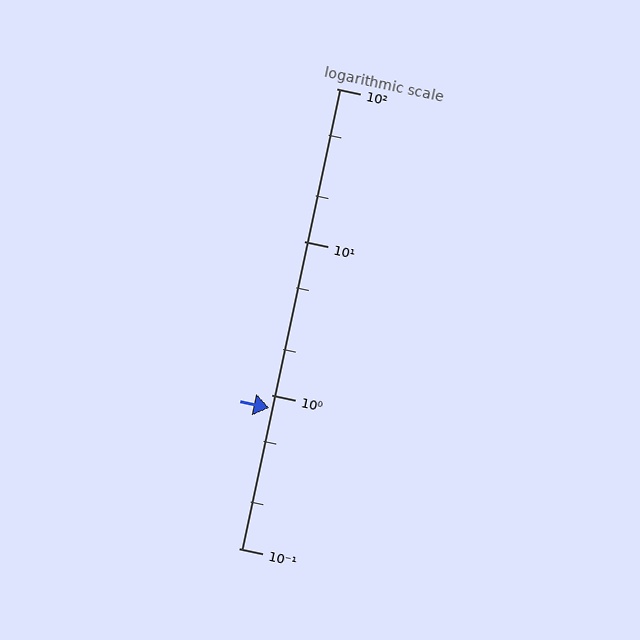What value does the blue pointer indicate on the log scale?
The pointer indicates approximately 0.82.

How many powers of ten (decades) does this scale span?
The scale spans 3 decades, from 0.1 to 100.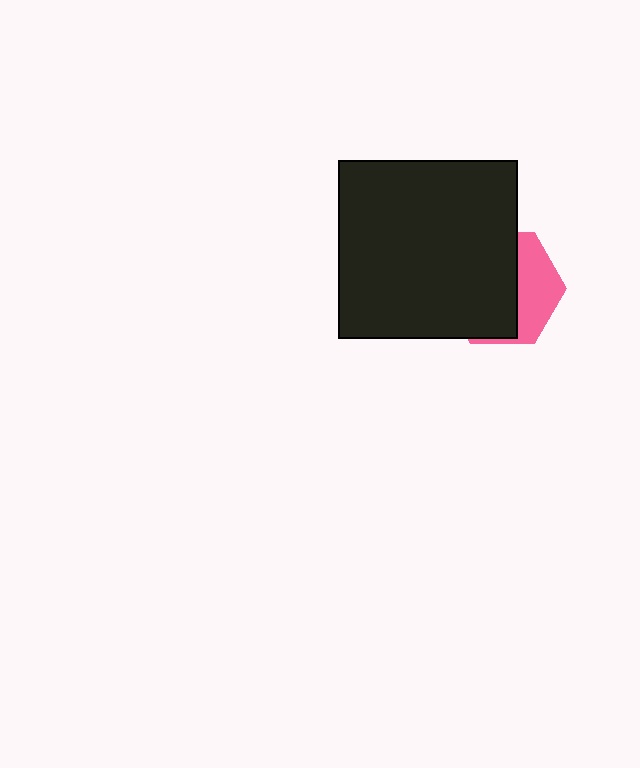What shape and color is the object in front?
The object in front is a black square.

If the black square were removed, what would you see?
You would see the complete pink hexagon.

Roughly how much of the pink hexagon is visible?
A small part of it is visible (roughly 36%).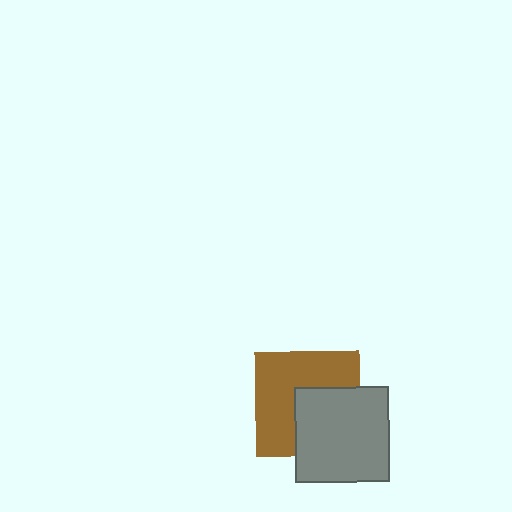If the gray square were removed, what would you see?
You would see the complete brown square.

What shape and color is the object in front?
The object in front is a gray square.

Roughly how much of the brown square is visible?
About half of it is visible (roughly 58%).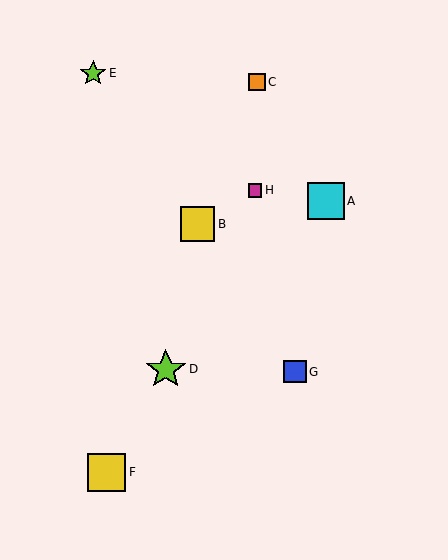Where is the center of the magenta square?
The center of the magenta square is at (255, 190).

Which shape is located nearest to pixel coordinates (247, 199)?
The magenta square (labeled H) at (255, 190) is nearest to that location.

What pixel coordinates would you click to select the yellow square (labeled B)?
Click at (197, 224) to select the yellow square B.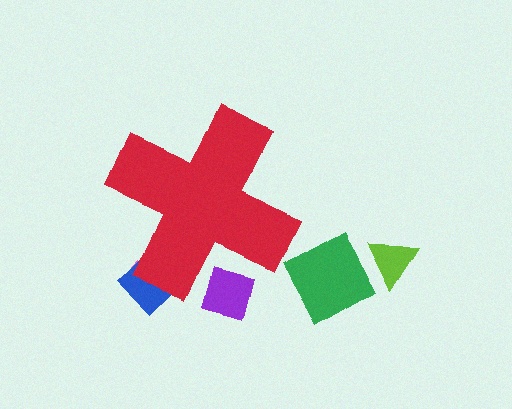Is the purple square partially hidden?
Yes, the purple square is partially hidden behind the red cross.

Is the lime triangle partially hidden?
No, the lime triangle is fully visible.